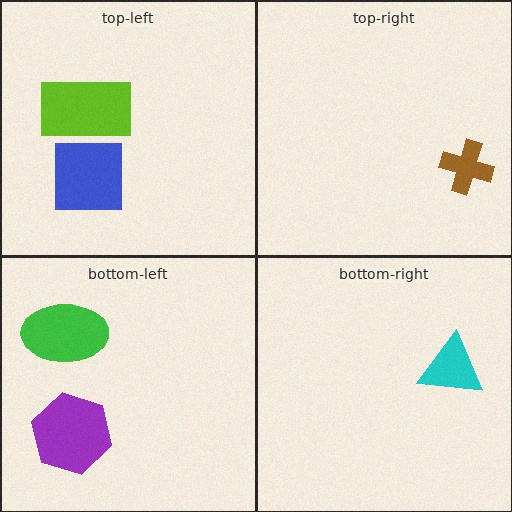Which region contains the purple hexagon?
The bottom-left region.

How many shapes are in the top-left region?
2.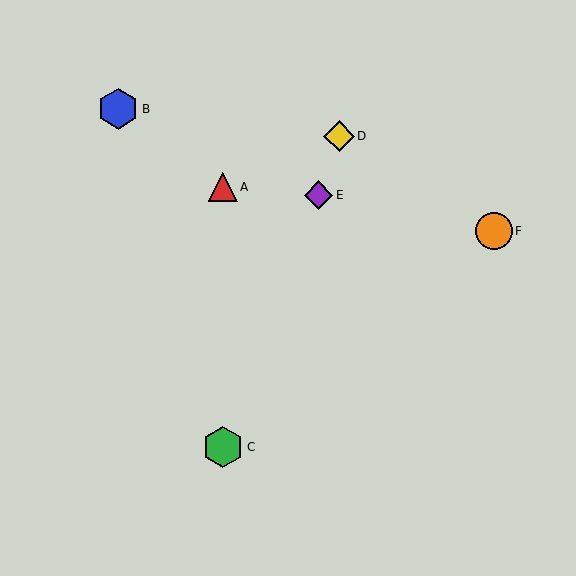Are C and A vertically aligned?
Yes, both are at x≈223.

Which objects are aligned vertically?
Objects A, C are aligned vertically.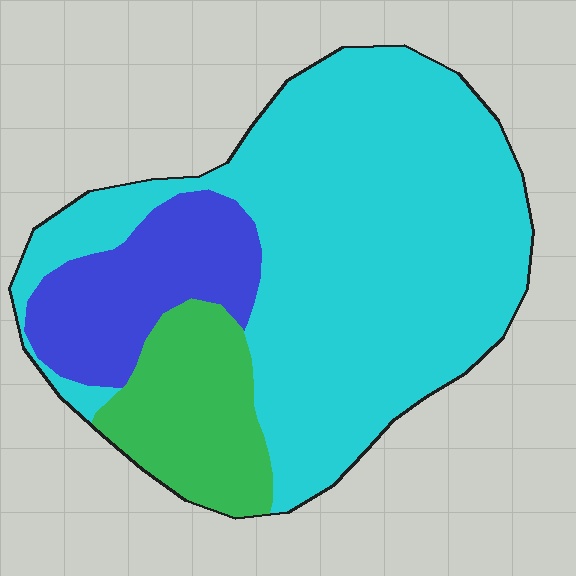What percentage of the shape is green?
Green covers about 15% of the shape.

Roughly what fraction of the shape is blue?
Blue takes up less than a sixth of the shape.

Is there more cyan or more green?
Cyan.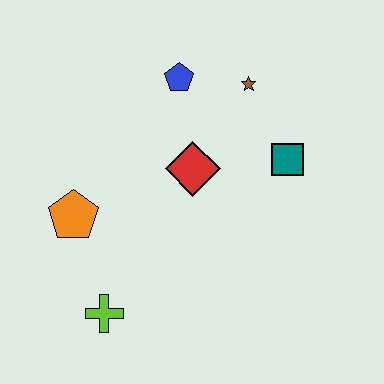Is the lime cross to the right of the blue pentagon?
No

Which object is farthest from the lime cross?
The brown star is farthest from the lime cross.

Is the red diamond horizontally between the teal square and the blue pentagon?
Yes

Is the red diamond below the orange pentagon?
No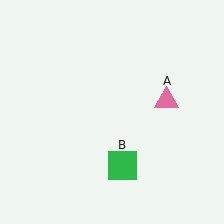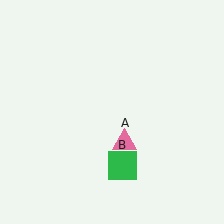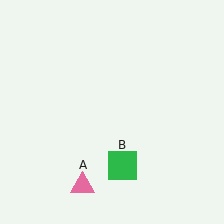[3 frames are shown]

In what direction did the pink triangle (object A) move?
The pink triangle (object A) moved down and to the left.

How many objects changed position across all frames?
1 object changed position: pink triangle (object A).